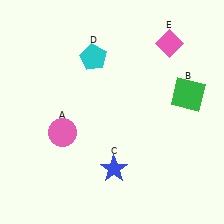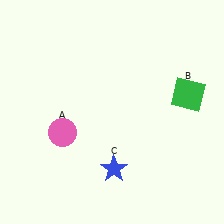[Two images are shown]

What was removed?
The cyan pentagon (D), the pink diamond (E) were removed in Image 2.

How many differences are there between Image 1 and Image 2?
There are 2 differences between the two images.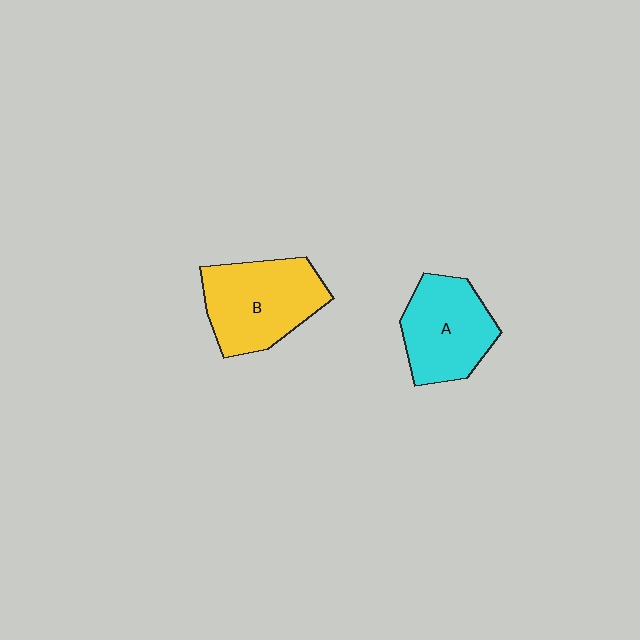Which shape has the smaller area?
Shape A (cyan).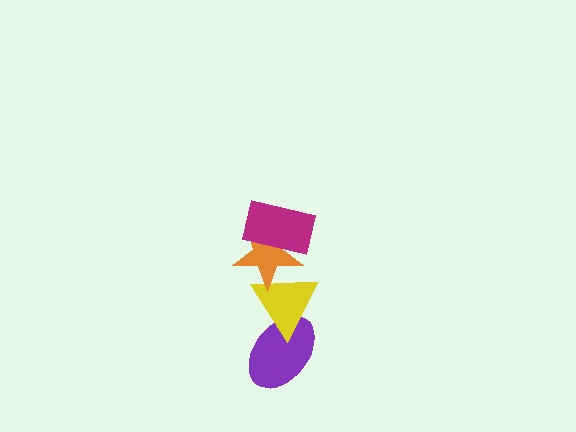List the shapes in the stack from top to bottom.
From top to bottom: the magenta rectangle, the orange star, the yellow triangle, the purple ellipse.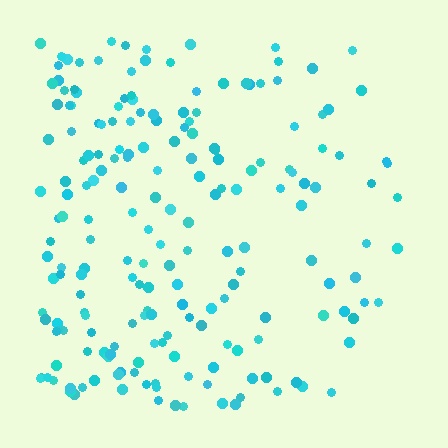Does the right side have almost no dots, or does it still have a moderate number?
Still a moderate number, just noticeably fewer than the left.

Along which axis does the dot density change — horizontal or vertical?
Horizontal.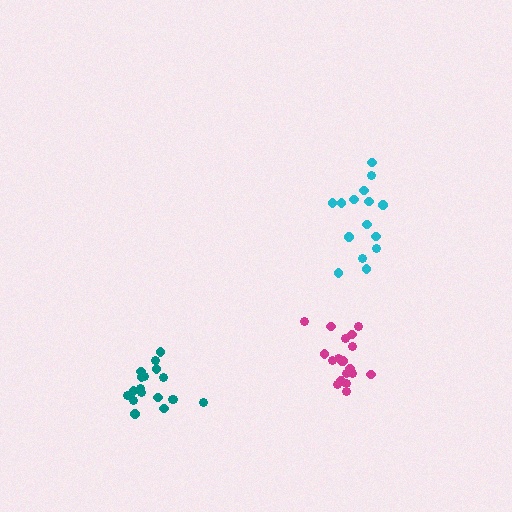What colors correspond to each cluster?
The clusters are colored: magenta, teal, cyan.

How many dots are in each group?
Group 1: 19 dots, Group 2: 18 dots, Group 3: 15 dots (52 total).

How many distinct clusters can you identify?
There are 3 distinct clusters.